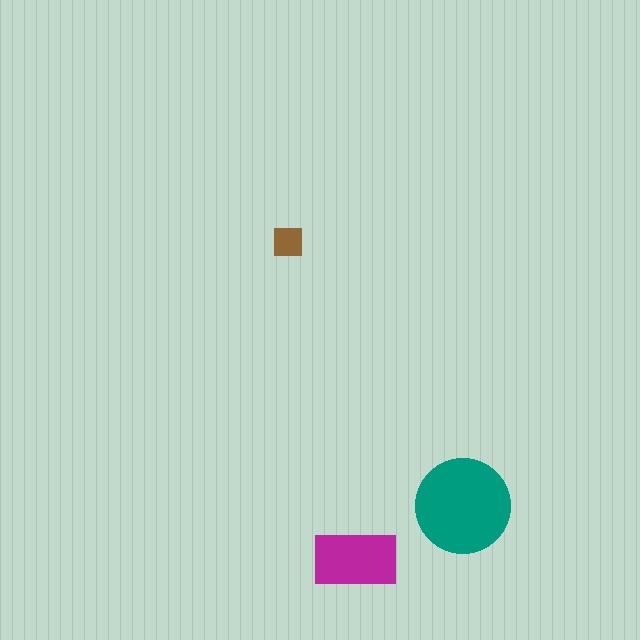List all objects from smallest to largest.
The brown square, the magenta rectangle, the teal circle.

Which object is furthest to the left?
The brown square is leftmost.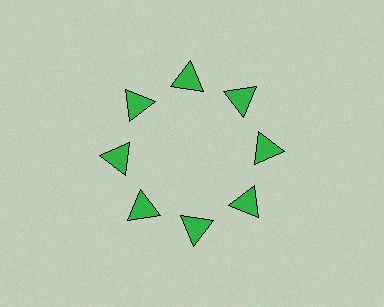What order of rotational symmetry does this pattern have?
This pattern has 8-fold rotational symmetry.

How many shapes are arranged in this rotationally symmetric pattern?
There are 8 shapes, arranged in 8 groups of 1.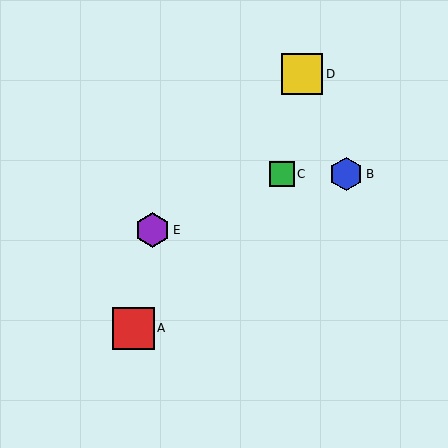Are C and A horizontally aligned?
No, C is at y≈174 and A is at y≈328.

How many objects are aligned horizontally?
2 objects (B, C) are aligned horizontally.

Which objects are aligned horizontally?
Objects B, C are aligned horizontally.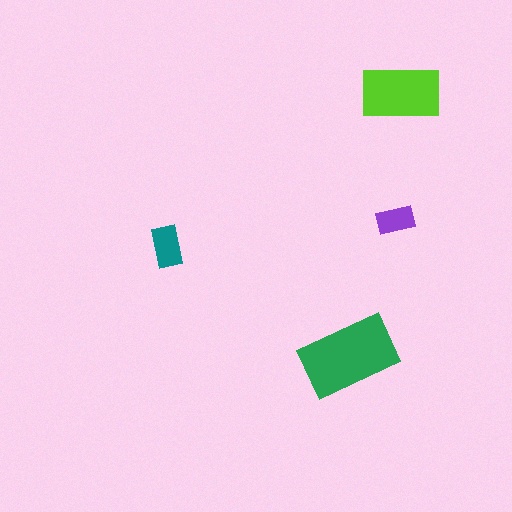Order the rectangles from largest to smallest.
the green one, the lime one, the teal one, the purple one.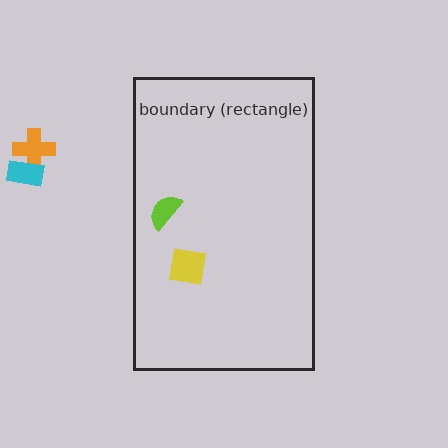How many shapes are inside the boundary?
2 inside, 2 outside.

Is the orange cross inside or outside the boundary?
Outside.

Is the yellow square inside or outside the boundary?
Inside.